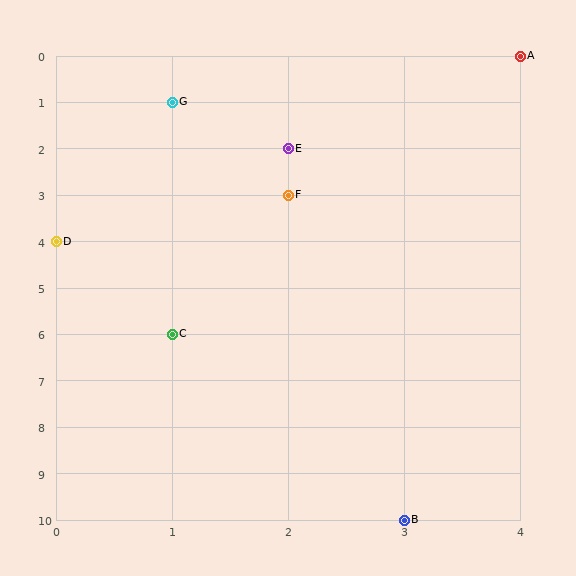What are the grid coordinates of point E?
Point E is at grid coordinates (2, 2).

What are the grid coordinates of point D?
Point D is at grid coordinates (0, 4).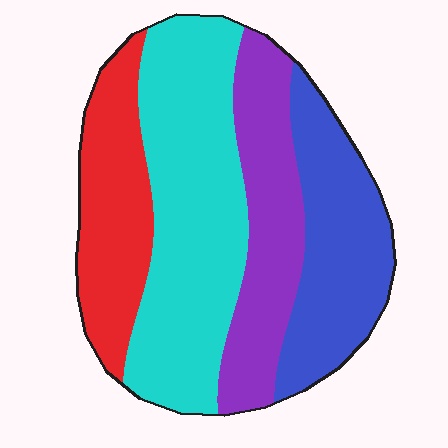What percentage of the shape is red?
Red takes up about one fifth (1/5) of the shape.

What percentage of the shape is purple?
Purple takes up about one fifth (1/5) of the shape.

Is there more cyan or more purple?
Cyan.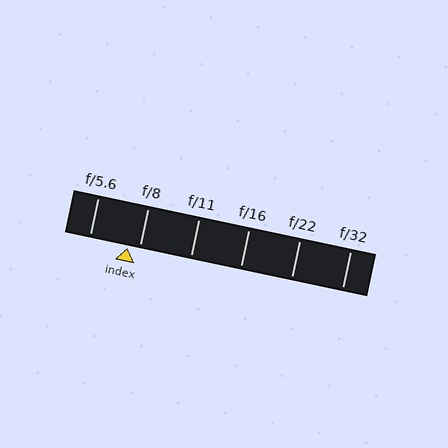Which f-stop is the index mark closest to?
The index mark is closest to f/8.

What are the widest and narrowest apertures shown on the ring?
The widest aperture shown is f/5.6 and the narrowest is f/32.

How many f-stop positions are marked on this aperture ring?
There are 6 f-stop positions marked.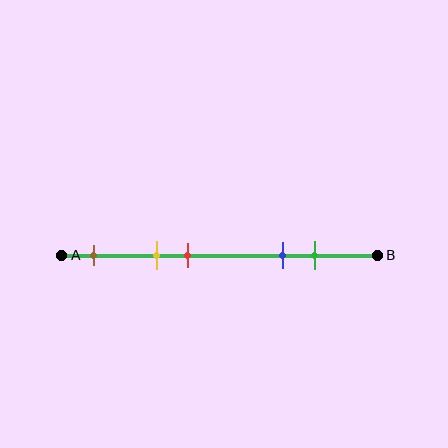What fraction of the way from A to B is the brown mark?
The brown mark is approximately 10% (0.1) of the way from A to B.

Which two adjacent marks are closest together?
The yellow and red marks are the closest adjacent pair.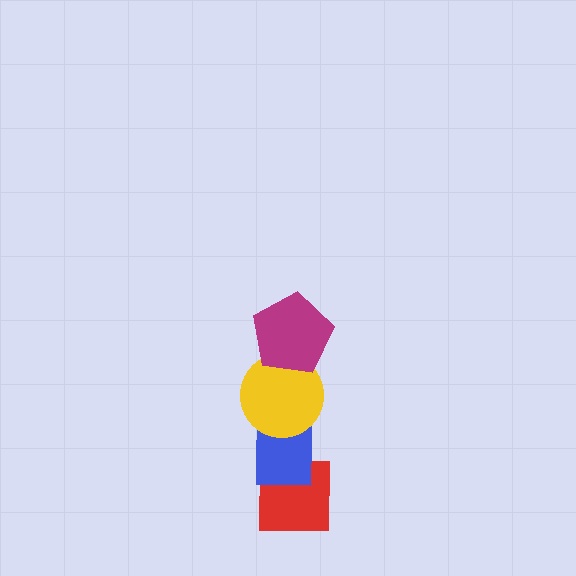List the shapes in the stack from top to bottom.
From top to bottom: the magenta pentagon, the yellow circle, the blue rectangle, the red square.